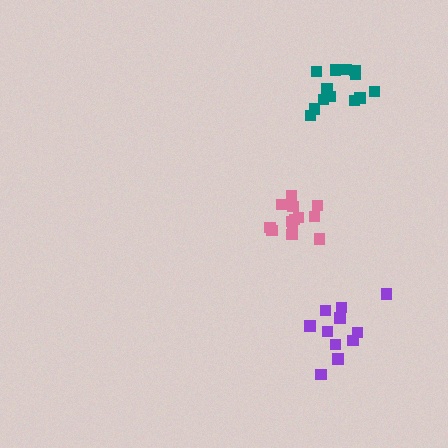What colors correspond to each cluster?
The clusters are colored: pink, purple, teal.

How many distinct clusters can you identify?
There are 3 distinct clusters.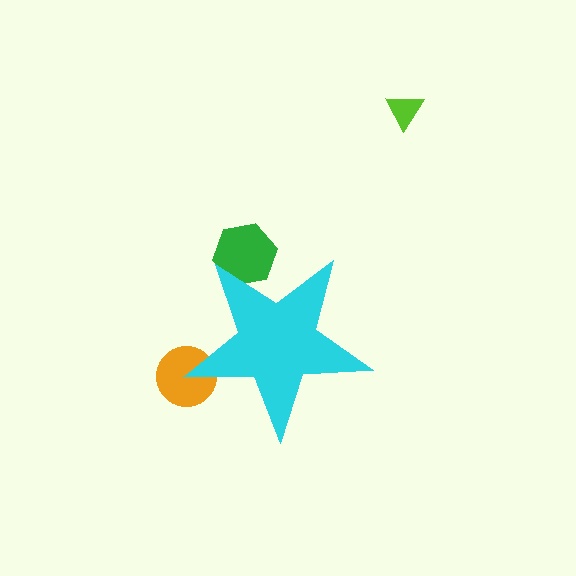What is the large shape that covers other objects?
A cyan star.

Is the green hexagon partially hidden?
Yes, the green hexagon is partially hidden behind the cyan star.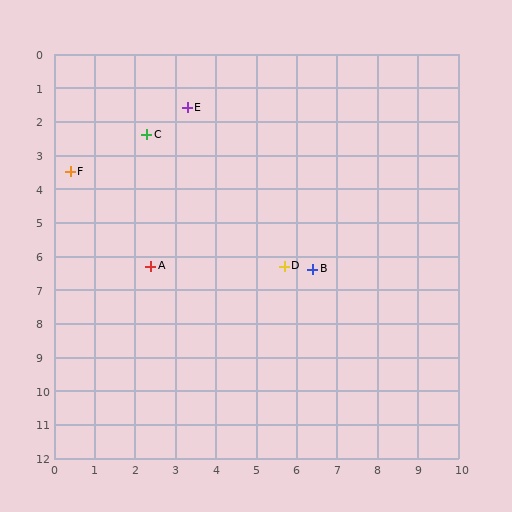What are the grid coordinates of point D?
Point D is at approximately (5.7, 6.3).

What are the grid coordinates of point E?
Point E is at approximately (3.3, 1.6).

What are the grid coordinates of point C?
Point C is at approximately (2.3, 2.4).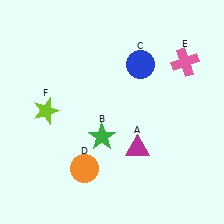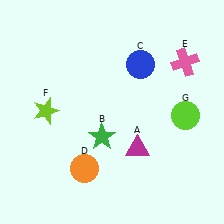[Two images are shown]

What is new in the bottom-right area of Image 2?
A lime circle (G) was added in the bottom-right area of Image 2.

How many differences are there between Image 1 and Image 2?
There is 1 difference between the two images.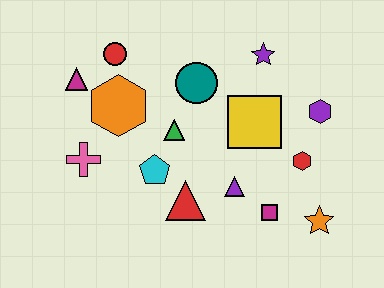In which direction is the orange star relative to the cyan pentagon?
The orange star is to the right of the cyan pentagon.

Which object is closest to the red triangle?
The cyan pentagon is closest to the red triangle.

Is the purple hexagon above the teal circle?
No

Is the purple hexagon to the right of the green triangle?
Yes